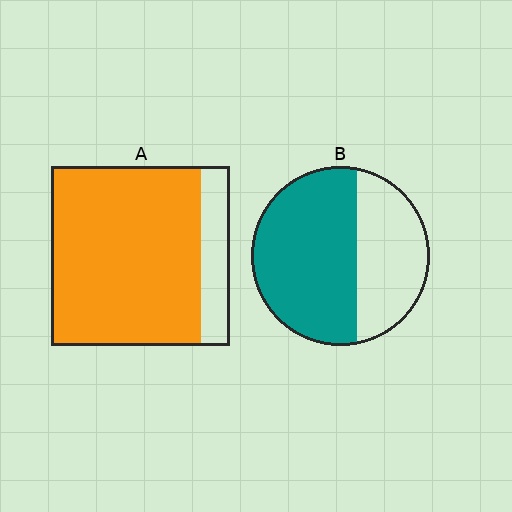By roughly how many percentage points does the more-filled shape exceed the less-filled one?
By roughly 20 percentage points (A over B).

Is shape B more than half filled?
Yes.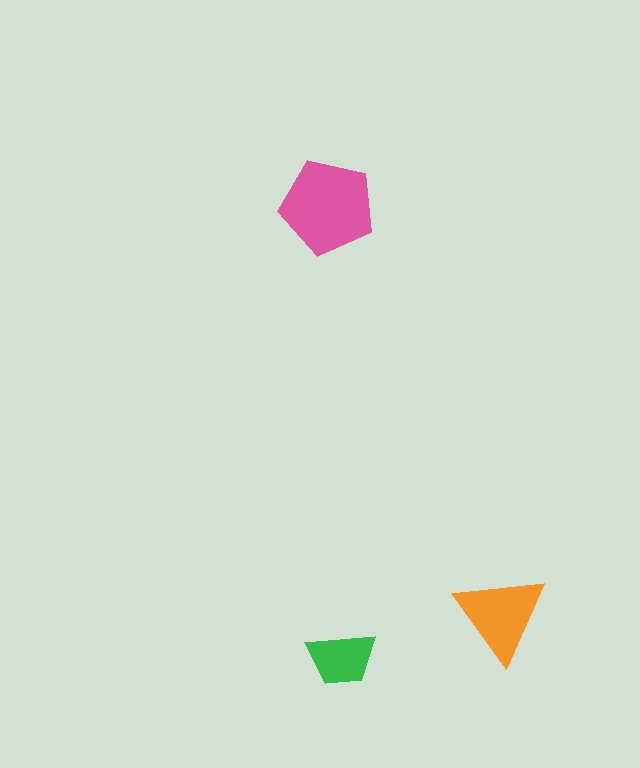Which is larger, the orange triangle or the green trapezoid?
The orange triangle.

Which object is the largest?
The pink pentagon.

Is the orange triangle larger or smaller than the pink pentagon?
Smaller.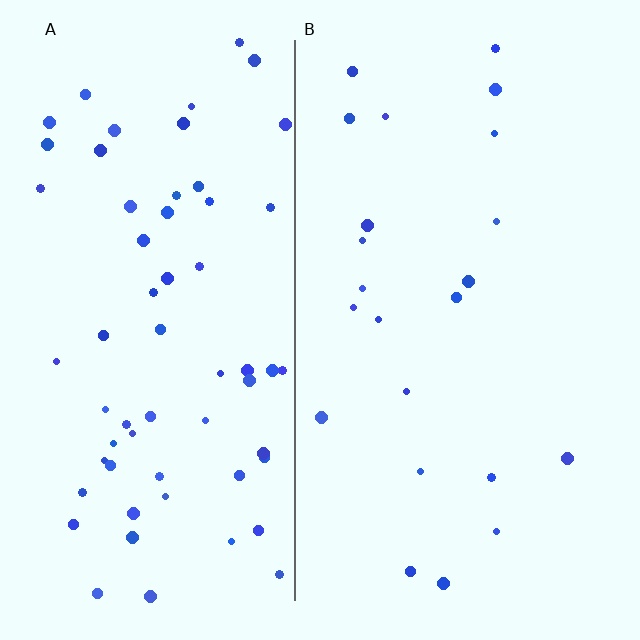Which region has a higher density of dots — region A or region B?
A (the left).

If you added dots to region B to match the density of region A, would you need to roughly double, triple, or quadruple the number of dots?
Approximately triple.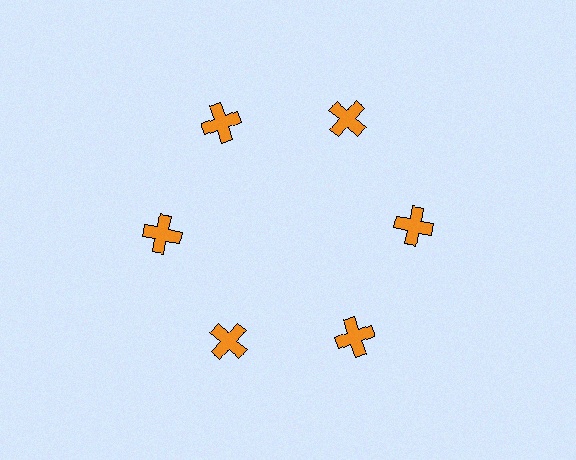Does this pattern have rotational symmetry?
Yes, this pattern has 6-fold rotational symmetry. It looks the same after rotating 60 degrees around the center.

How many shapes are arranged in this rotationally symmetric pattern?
There are 6 shapes, arranged in 6 groups of 1.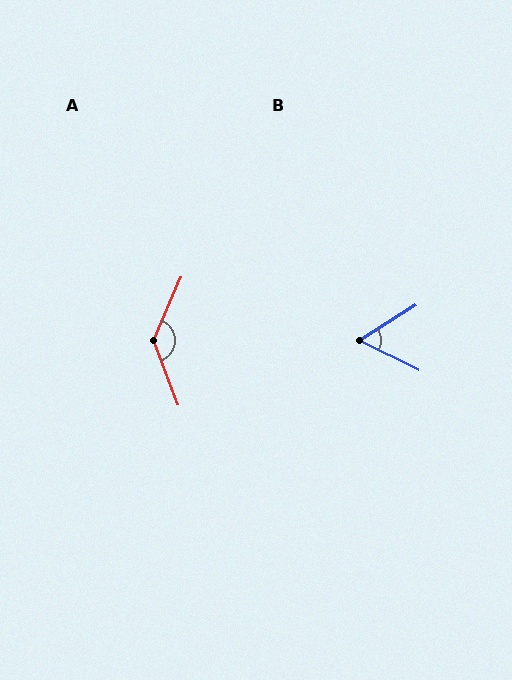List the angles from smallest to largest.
B (58°), A (136°).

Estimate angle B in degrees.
Approximately 58 degrees.